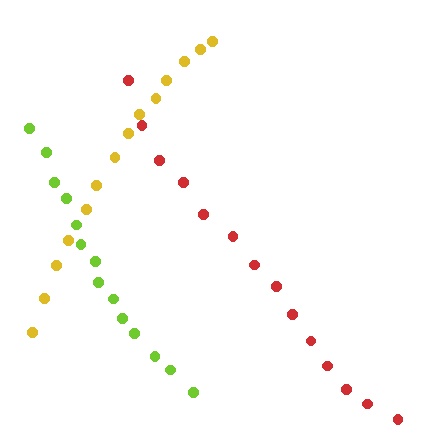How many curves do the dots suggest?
There are 3 distinct paths.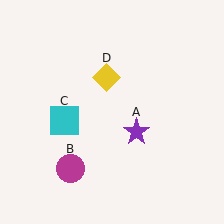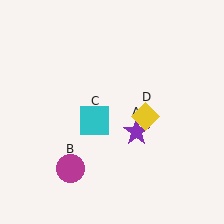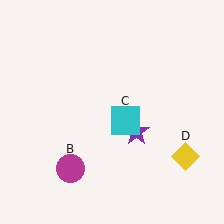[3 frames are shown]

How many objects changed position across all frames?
2 objects changed position: cyan square (object C), yellow diamond (object D).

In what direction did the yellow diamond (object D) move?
The yellow diamond (object D) moved down and to the right.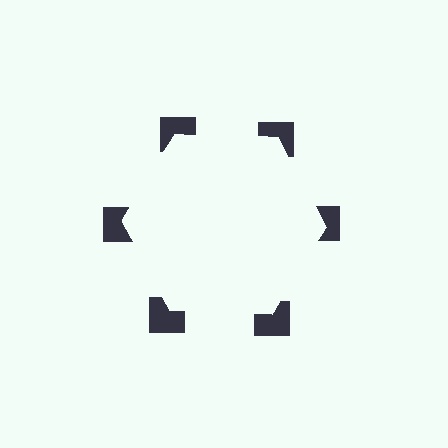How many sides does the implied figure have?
6 sides.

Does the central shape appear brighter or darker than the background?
It typically appears slightly brighter than the background, even though no actual brightness change is drawn.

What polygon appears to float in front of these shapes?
An illusory hexagon — its edges are inferred from the aligned wedge cuts in the notched squares, not physically drawn.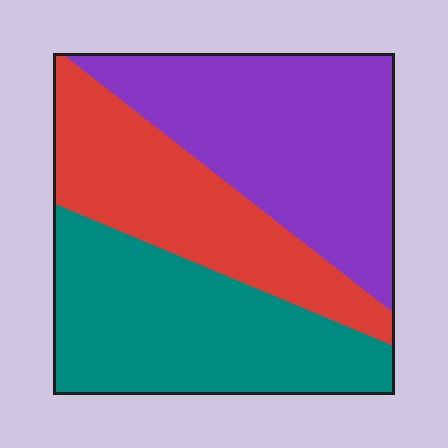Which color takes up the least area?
Red, at roughly 30%.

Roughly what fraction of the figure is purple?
Purple takes up about three eighths (3/8) of the figure.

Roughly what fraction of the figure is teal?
Teal covers roughly 35% of the figure.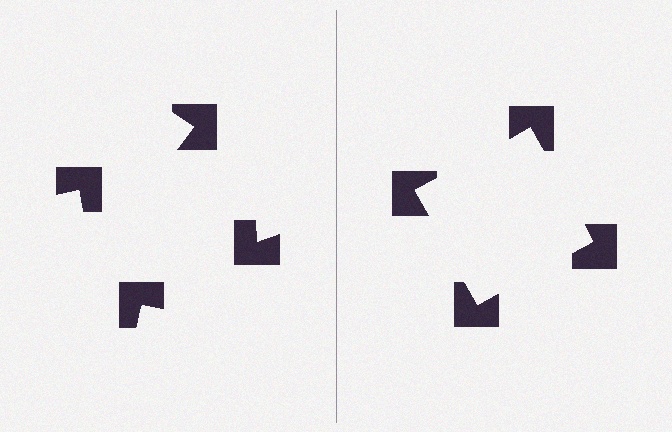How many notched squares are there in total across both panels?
8 — 4 on each side.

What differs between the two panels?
The notched squares are positioned identically on both sides; only the wedge orientations differ. On the right they align to a square; on the left they are misaligned.